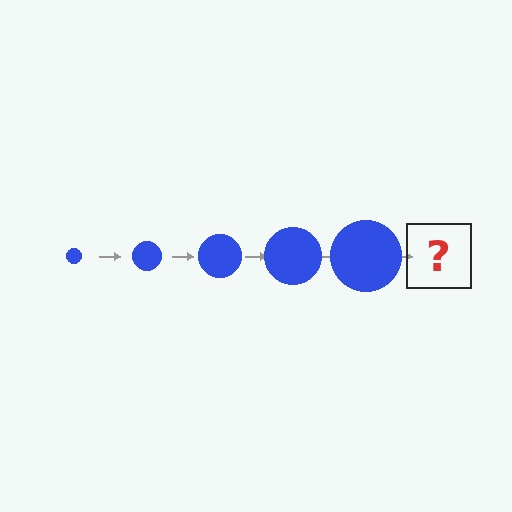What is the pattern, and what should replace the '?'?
The pattern is that the circle gets progressively larger each step. The '?' should be a blue circle, larger than the previous one.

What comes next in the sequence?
The next element should be a blue circle, larger than the previous one.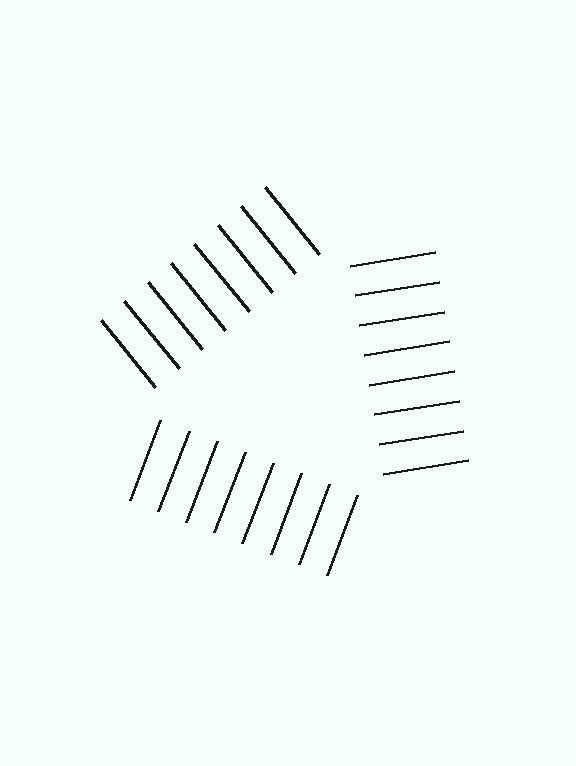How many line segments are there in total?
24 — 8 along each of the 3 edges.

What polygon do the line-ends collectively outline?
An illusory triangle — the line segments terminate on its edges but no continuous stroke is drawn.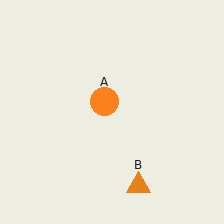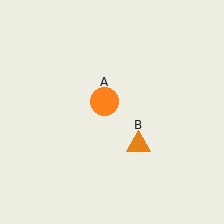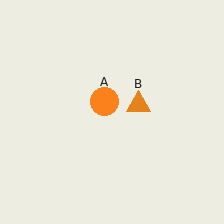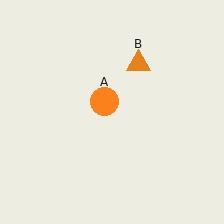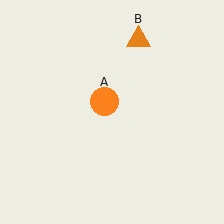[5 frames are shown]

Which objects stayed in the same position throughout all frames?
Orange circle (object A) remained stationary.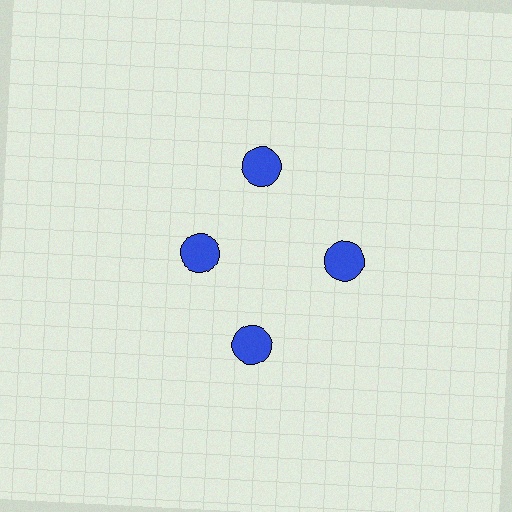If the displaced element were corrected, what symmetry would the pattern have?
It would have 4-fold rotational symmetry — the pattern would map onto itself every 90 degrees.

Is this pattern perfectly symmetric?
No. The 4 blue circles are arranged in a ring, but one element near the 9 o'clock position is pulled inward toward the center, breaking the 4-fold rotational symmetry.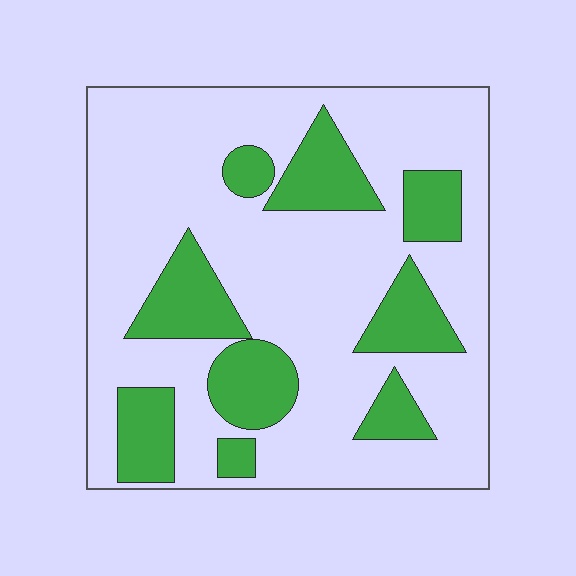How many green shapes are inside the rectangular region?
9.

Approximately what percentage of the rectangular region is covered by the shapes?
Approximately 25%.